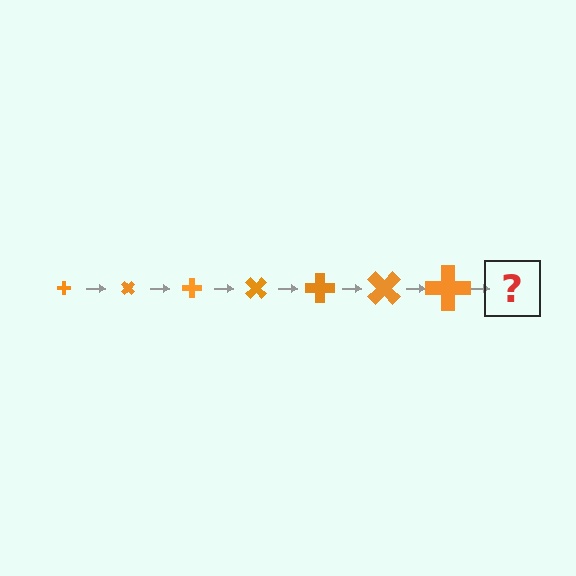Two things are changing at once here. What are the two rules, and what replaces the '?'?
The two rules are that the cross grows larger each step and it rotates 45 degrees each step. The '?' should be a cross, larger than the previous one and rotated 315 degrees from the start.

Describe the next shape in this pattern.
It should be a cross, larger than the previous one and rotated 315 degrees from the start.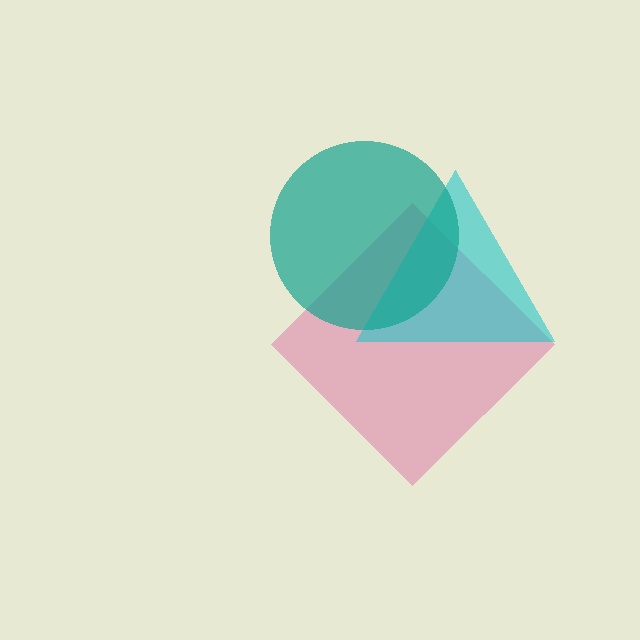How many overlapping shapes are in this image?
There are 3 overlapping shapes in the image.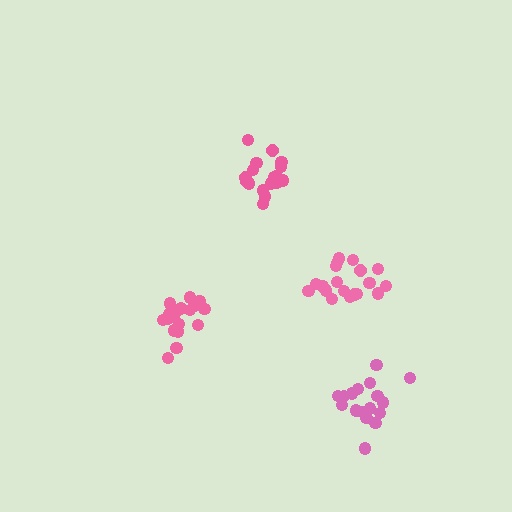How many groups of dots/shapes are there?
There are 4 groups.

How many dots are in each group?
Group 1: 19 dots, Group 2: 18 dots, Group 3: 20 dots, Group 4: 17 dots (74 total).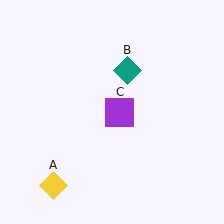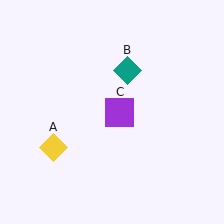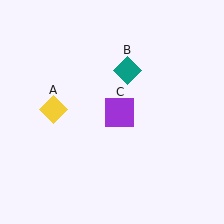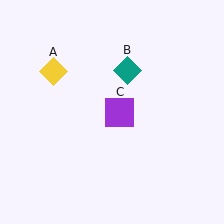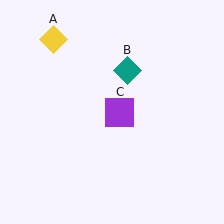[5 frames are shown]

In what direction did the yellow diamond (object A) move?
The yellow diamond (object A) moved up.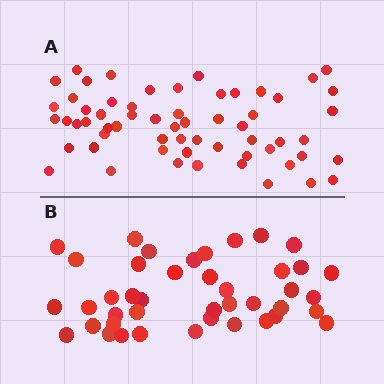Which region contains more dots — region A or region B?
Region A (the top region) has more dots.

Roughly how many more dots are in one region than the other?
Region A has approximately 20 more dots than region B.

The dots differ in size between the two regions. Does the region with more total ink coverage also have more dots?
No. Region B has more total ink coverage because its dots are larger, but region A actually contains more individual dots. Total area can be misleading — the number of items is what matters here.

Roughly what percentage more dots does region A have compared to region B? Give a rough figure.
About 45% more.